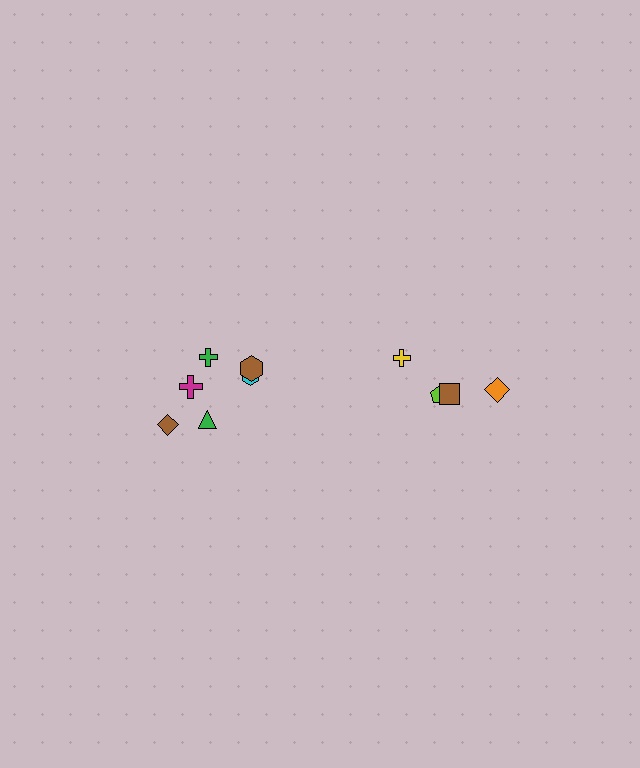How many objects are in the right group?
There are 4 objects.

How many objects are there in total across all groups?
There are 10 objects.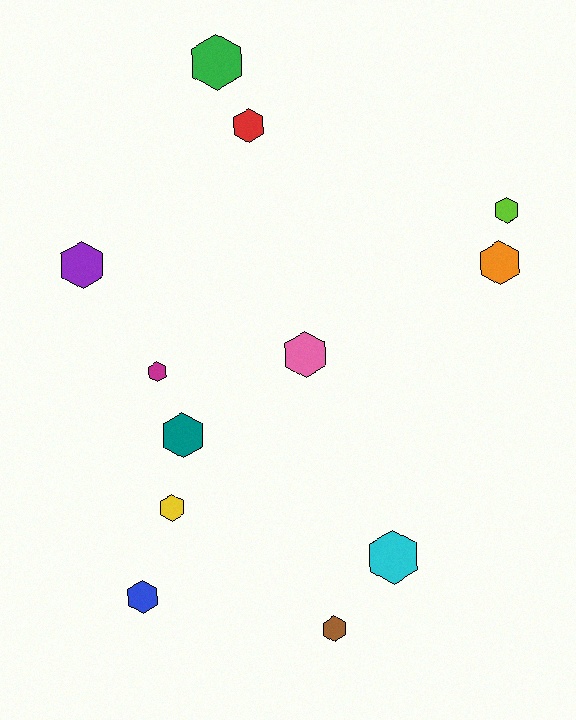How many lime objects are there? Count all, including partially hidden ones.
There is 1 lime object.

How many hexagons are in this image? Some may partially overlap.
There are 12 hexagons.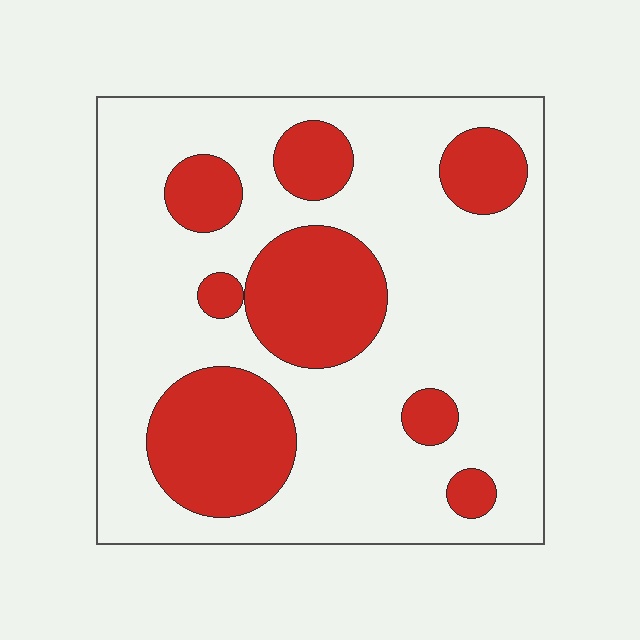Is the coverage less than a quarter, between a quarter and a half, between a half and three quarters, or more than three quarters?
Between a quarter and a half.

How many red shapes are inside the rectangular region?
8.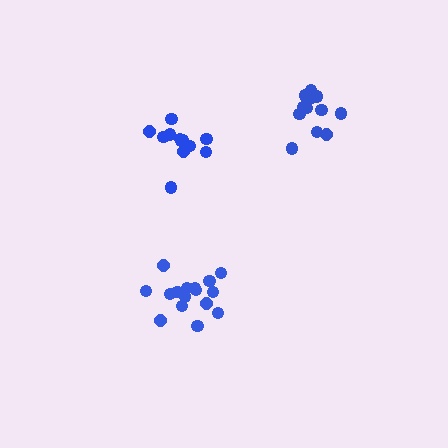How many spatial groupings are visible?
There are 3 spatial groupings.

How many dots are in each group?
Group 1: 12 dots, Group 2: 16 dots, Group 3: 13 dots (41 total).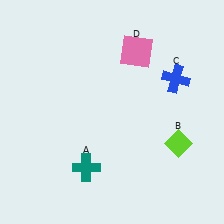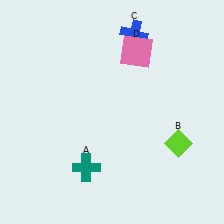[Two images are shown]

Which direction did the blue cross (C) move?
The blue cross (C) moved up.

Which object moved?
The blue cross (C) moved up.